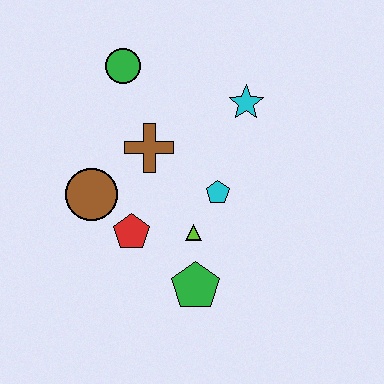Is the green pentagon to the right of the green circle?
Yes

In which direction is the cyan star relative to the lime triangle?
The cyan star is above the lime triangle.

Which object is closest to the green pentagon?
The lime triangle is closest to the green pentagon.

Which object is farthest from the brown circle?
The cyan star is farthest from the brown circle.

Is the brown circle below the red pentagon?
No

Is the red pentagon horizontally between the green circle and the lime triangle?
Yes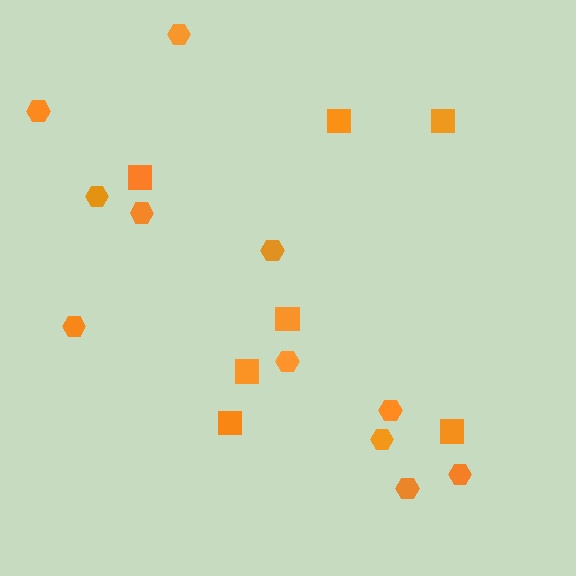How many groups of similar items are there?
There are 2 groups: one group of hexagons (11) and one group of squares (7).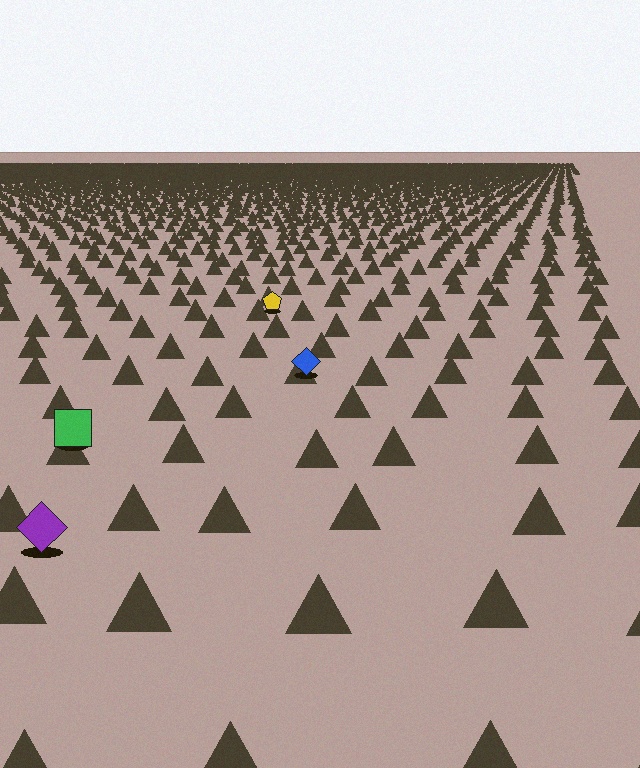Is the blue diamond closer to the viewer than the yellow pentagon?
Yes. The blue diamond is closer — you can tell from the texture gradient: the ground texture is coarser near it.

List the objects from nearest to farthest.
From nearest to farthest: the purple diamond, the green square, the blue diamond, the yellow pentagon.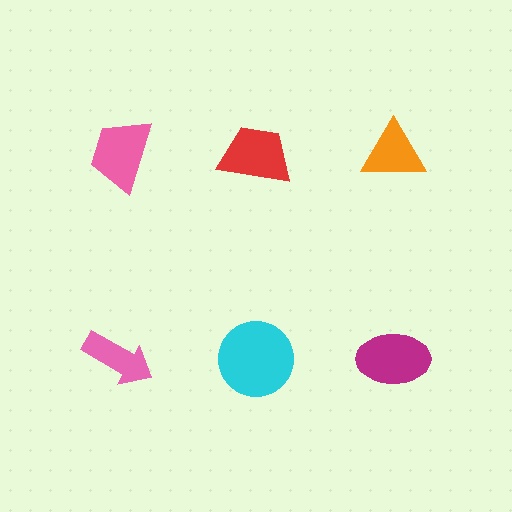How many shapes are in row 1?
3 shapes.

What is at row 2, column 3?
A magenta ellipse.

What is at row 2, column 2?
A cyan circle.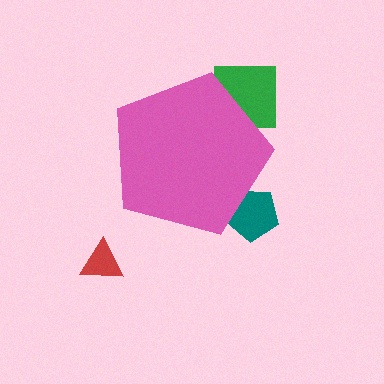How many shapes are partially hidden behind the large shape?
2 shapes are partially hidden.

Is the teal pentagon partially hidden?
Yes, the teal pentagon is partially hidden behind the pink pentagon.